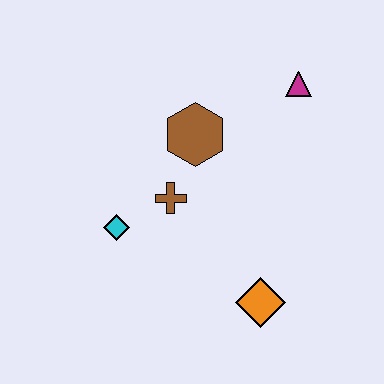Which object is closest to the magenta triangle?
The brown hexagon is closest to the magenta triangle.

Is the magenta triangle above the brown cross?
Yes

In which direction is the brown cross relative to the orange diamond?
The brown cross is above the orange diamond.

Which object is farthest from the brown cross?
The magenta triangle is farthest from the brown cross.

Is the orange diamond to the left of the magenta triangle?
Yes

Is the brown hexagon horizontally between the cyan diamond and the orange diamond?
Yes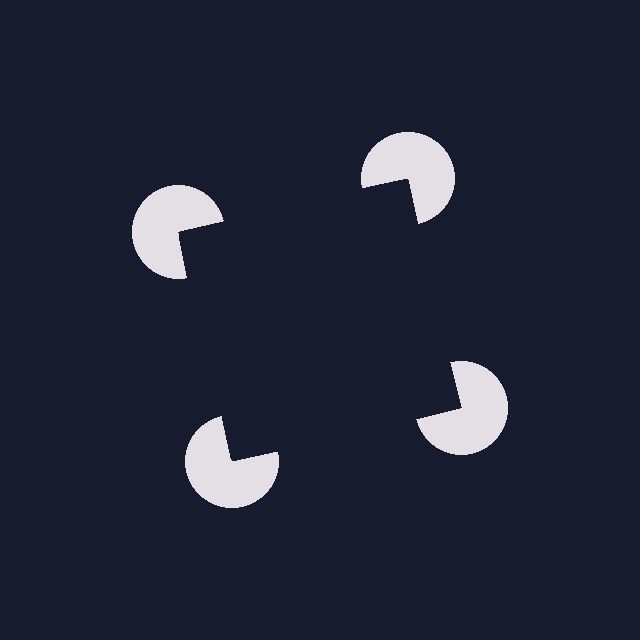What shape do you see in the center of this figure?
An illusory square — its edges are inferred from the aligned wedge cuts in the pac-man discs, not physically drawn.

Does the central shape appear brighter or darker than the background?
It typically appears slightly darker than the background, even though no actual brightness change is drawn.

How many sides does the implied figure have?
4 sides.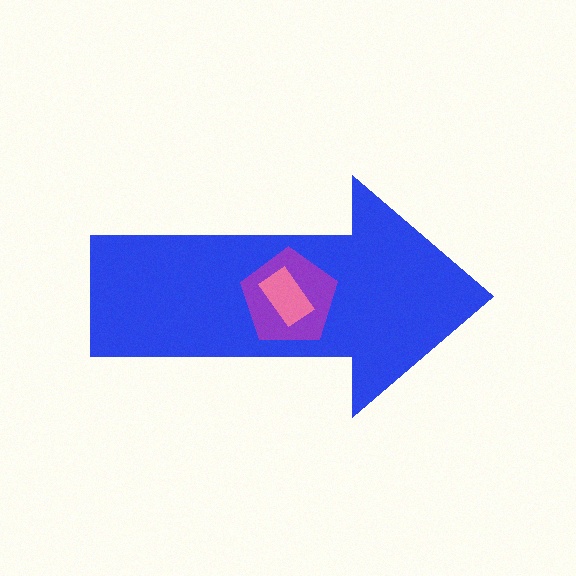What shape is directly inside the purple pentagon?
The pink rectangle.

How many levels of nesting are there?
3.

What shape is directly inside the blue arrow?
The purple pentagon.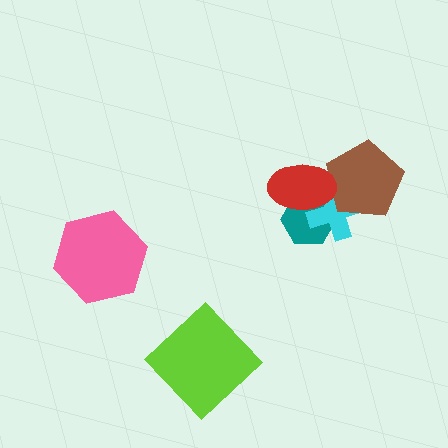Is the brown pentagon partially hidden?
Yes, it is partially covered by another shape.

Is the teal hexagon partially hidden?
Yes, it is partially covered by another shape.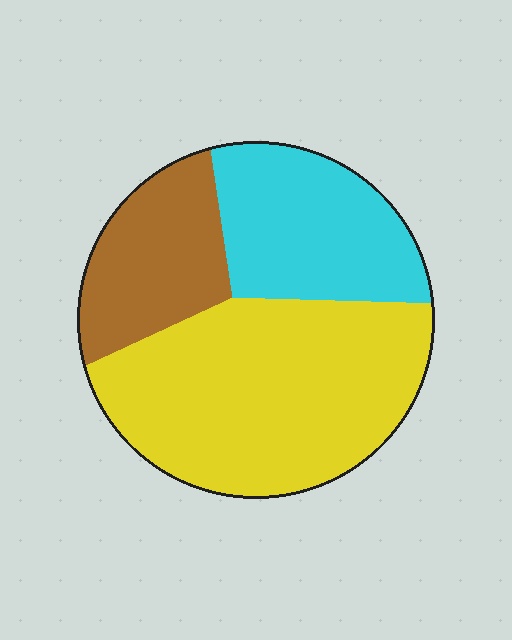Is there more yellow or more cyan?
Yellow.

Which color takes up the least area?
Brown, at roughly 20%.